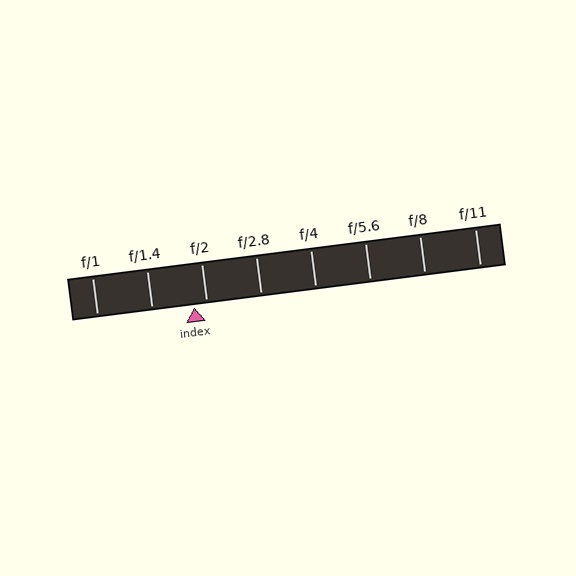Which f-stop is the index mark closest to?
The index mark is closest to f/2.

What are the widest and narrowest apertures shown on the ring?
The widest aperture shown is f/1 and the narrowest is f/11.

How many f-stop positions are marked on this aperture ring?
There are 8 f-stop positions marked.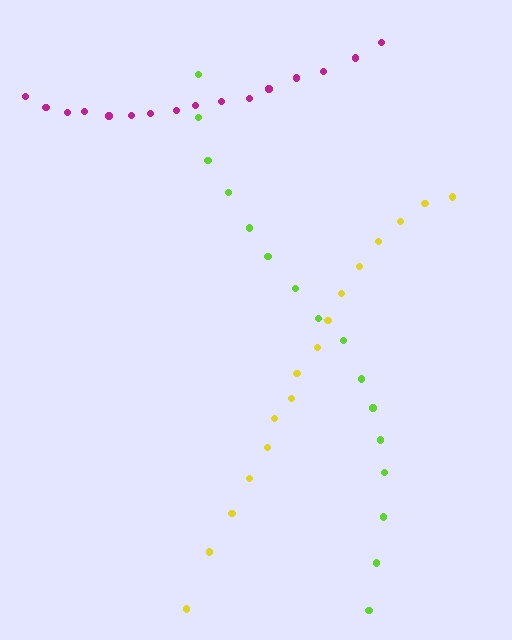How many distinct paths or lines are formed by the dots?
There are 3 distinct paths.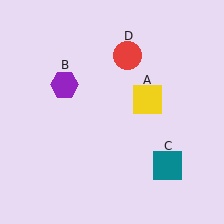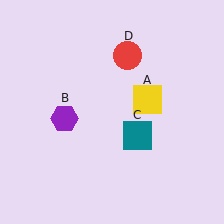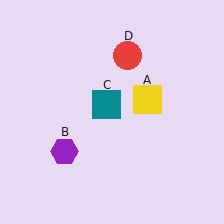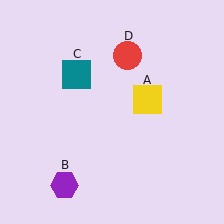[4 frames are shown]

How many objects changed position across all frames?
2 objects changed position: purple hexagon (object B), teal square (object C).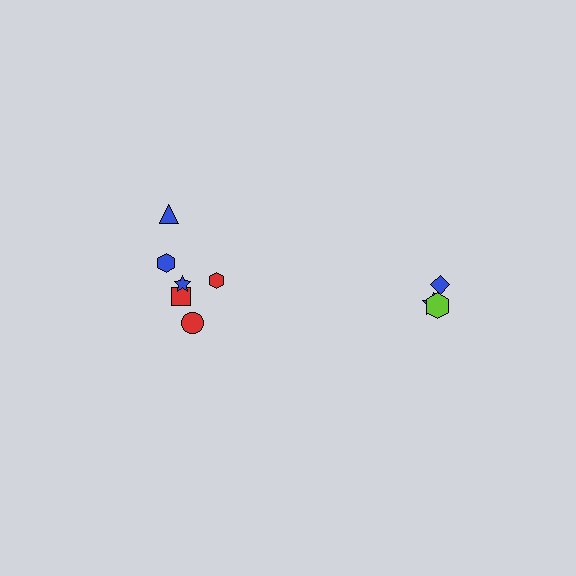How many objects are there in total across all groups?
There are 9 objects.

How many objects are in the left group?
There are 6 objects.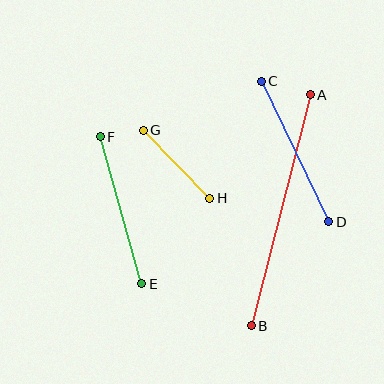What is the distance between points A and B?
The distance is approximately 238 pixels.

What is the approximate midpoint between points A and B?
The midpoint is at approximately (281, 210) pixels.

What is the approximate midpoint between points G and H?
The midpoint is at approximately (177, 164) pixels.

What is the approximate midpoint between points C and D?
The midpoint is at approximately (295, 152) pixels.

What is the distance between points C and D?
The distance is approximately 156 pixels.